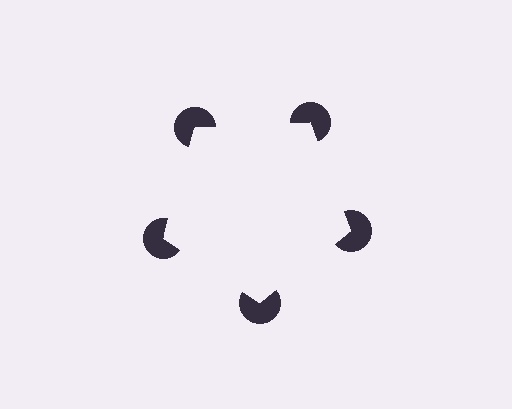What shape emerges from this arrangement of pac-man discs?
An illusory pentagon — its edges are inferred from the aligned wedge cuts in the pac-man discs, not physically drawn.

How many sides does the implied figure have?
5 sides.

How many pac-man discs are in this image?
There are 5 — one at each vertex of the illusory pentagon.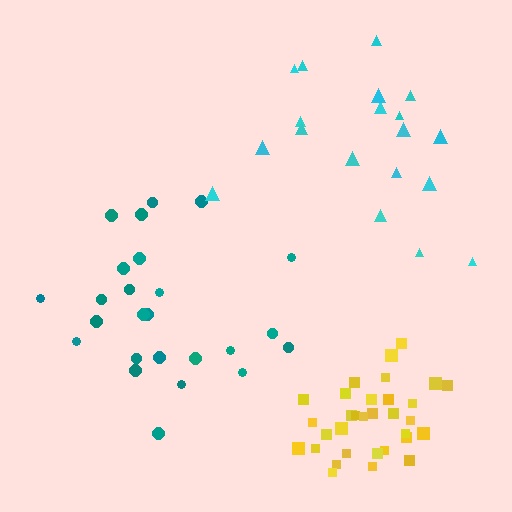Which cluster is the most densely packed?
Yellow.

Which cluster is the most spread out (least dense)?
Cyan.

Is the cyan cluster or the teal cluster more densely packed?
Teal.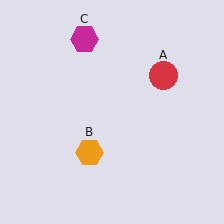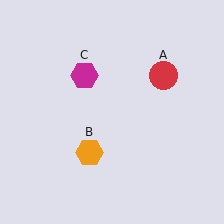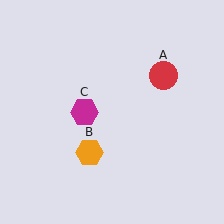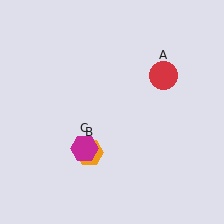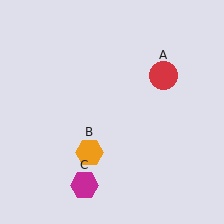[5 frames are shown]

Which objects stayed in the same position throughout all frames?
Red circle (object A) and orange hexagon (object B) remained stationary.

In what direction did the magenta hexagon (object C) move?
The magenta hexagon (object C) moved down.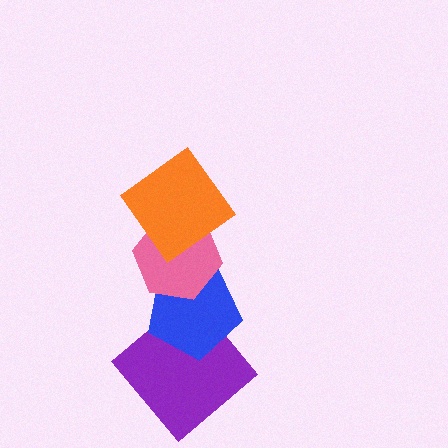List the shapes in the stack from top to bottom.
From top to bottom: the orange diamond, the pink hexagon, the blue pentagon, the purple diamond.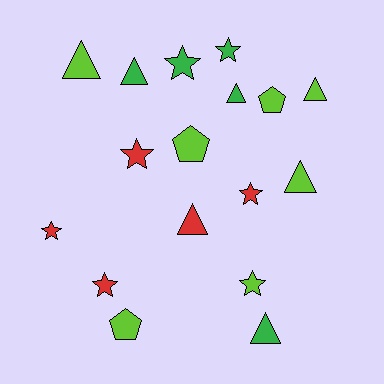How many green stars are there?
There are 2 green stars.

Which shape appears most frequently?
Triangle, with 7 objects.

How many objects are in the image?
There are 17 objects.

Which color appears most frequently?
Lime, with 7 objects.